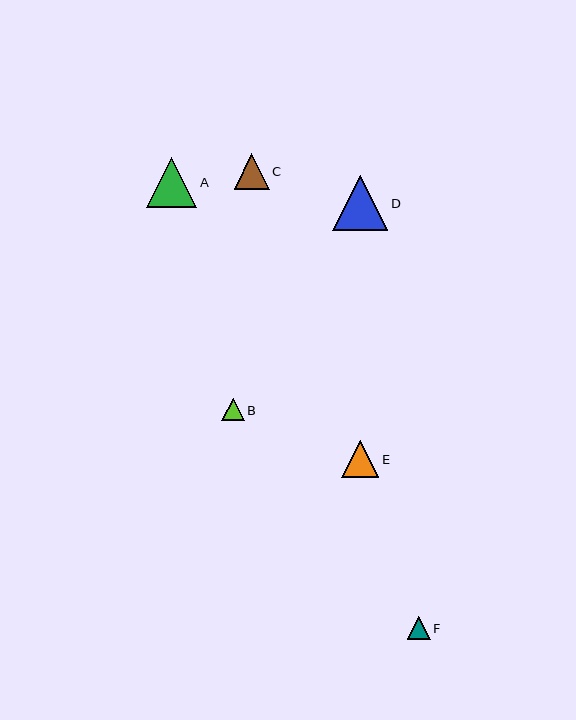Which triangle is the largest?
Triangle D is the largest with a size of approximately 55 pixels.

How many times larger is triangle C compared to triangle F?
Triangle C is approximately 1.5 times the size of triangle F.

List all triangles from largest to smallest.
From largest to smallest: D, A, E, C, F, B.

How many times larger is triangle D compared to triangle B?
Triangle D is approximately 2.5 times the size of triangle B.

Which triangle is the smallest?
Triangle B is the smallest with a size of approximately 22 pixels.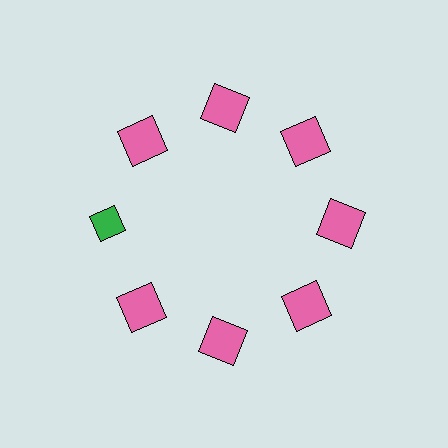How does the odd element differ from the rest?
It differs in both color (green instead of pink) and shape (diamond instead of square).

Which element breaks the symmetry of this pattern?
The green diamond at roughly the 9 o'clock position breaks the symmetry. All other shapes are pink squares.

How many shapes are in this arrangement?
There are 8 shapes arranged in a ring pattern.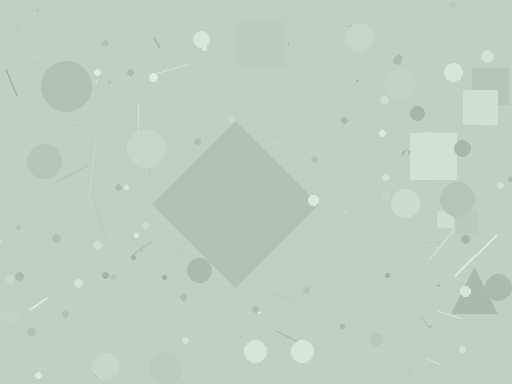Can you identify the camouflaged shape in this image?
The camouflaged shape is a diamond.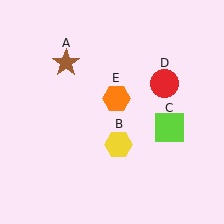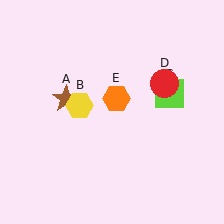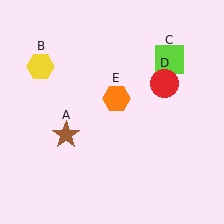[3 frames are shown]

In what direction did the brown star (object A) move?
The brown star (object A) moved down.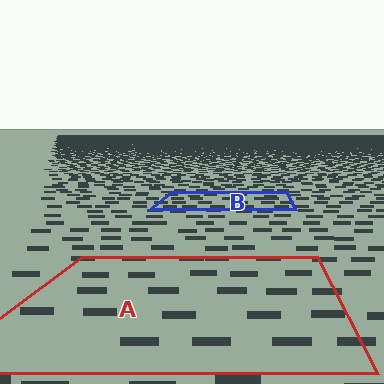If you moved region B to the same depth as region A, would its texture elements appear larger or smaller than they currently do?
They would appear larger. At a closer depth, the same texture elements are projected at a bigger on-screen size.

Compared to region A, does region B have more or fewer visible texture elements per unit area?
Region B has more texture elements per unit area — they are packed more densely because it is farther away.